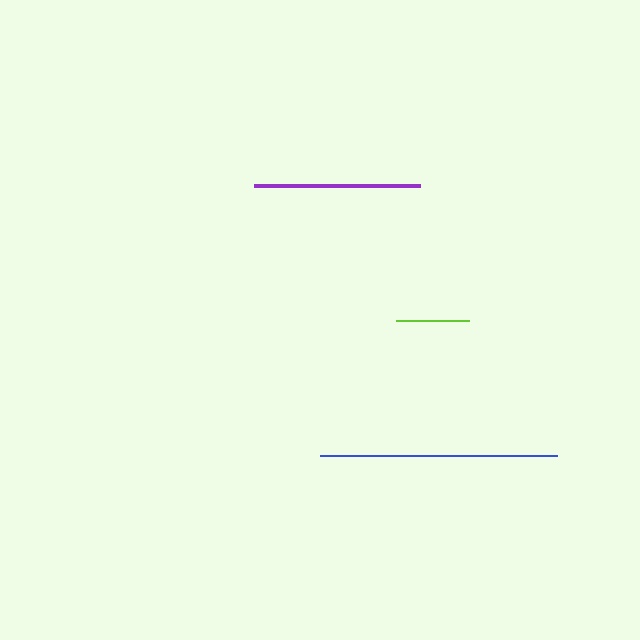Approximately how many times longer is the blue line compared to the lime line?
The blue line is approximately 3.3 times the length of the lime line.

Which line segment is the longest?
The blue line is the longest at approximately 237 pixels.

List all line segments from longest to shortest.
From longest to shortest: blue, purple, lime.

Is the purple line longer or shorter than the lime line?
The purple line is longer than the lime line.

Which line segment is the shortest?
The lime line is the shortest at approximately 73 pixels.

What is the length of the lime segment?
The lime segment is approximately 73 pixels long.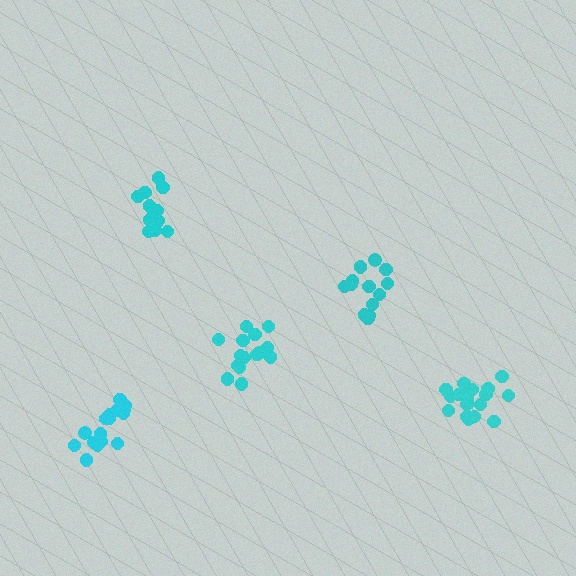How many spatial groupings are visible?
There are 5 spatial groupings.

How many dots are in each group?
Group 1: 14 dots, Group 2: 14 dots, Group 3: 19 dots, Group 4: 16 dots, Group 5: 15 dots (78 total).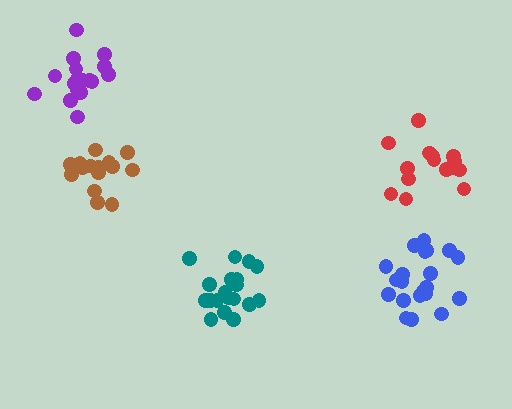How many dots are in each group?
Group 1: 15 dots, Group 2: 19 dots, Group 3: 21 dots, Group 4: 17 dots, Group 5: 15 dots (87 total).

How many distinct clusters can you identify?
There are 5 distinct clusters.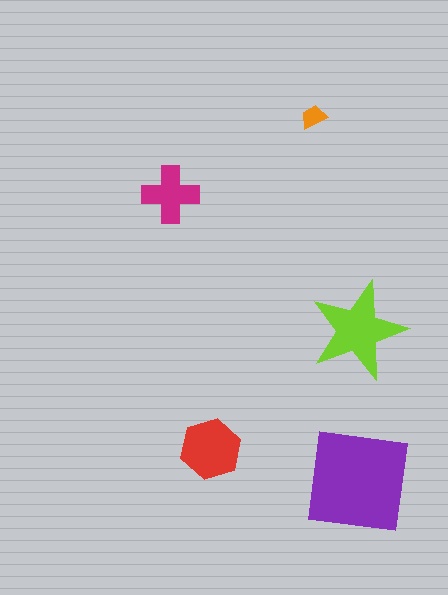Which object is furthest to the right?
The lime star is rightmost.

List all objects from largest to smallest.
The purple square, the lime star, the red hexagon, the magenta cross, the orange trapezoid.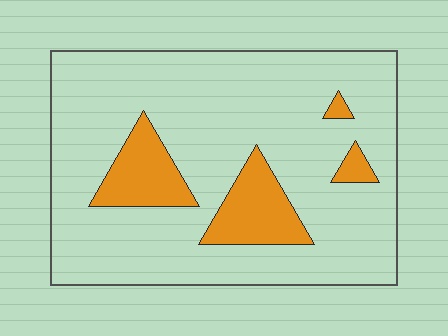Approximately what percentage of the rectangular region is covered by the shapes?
Approximately 15%.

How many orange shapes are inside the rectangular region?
4.